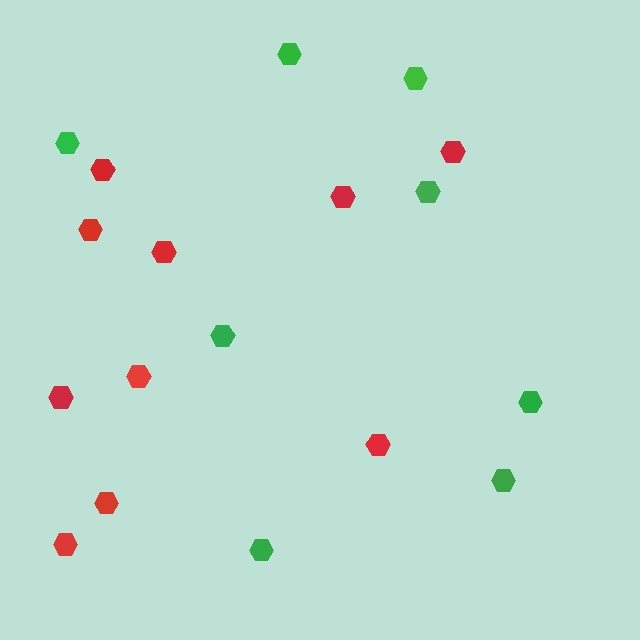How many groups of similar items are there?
There are 2 groups: one group of red hexagons (10) and one group of green hexagons (8).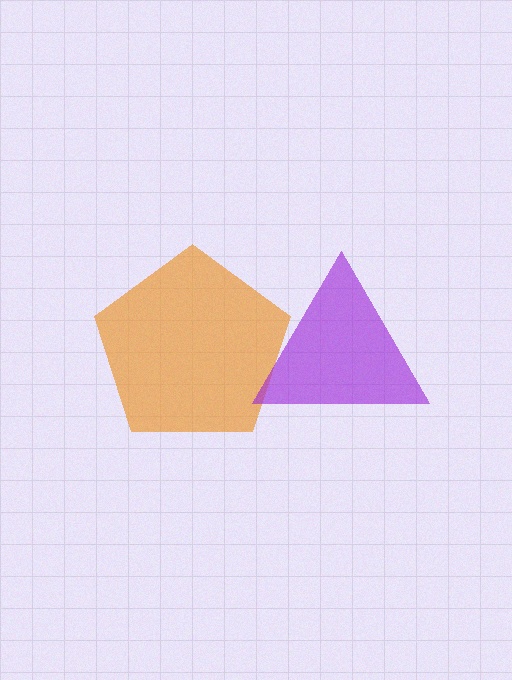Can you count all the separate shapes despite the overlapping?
Yes, there are 2 separate shapes.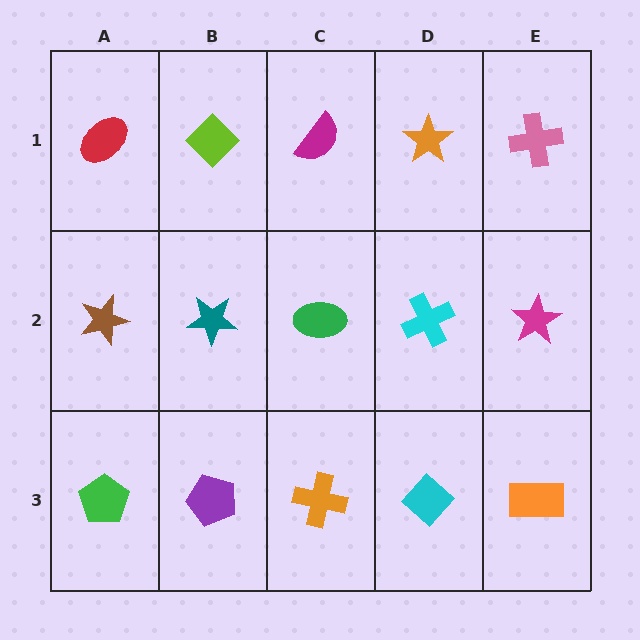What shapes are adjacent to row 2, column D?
An orange star (row 1, column D), a cyan diamond (row 3, column D), a green ellipse (row 2, column C), a magenta star (row 2, column E).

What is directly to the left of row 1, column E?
An orange star.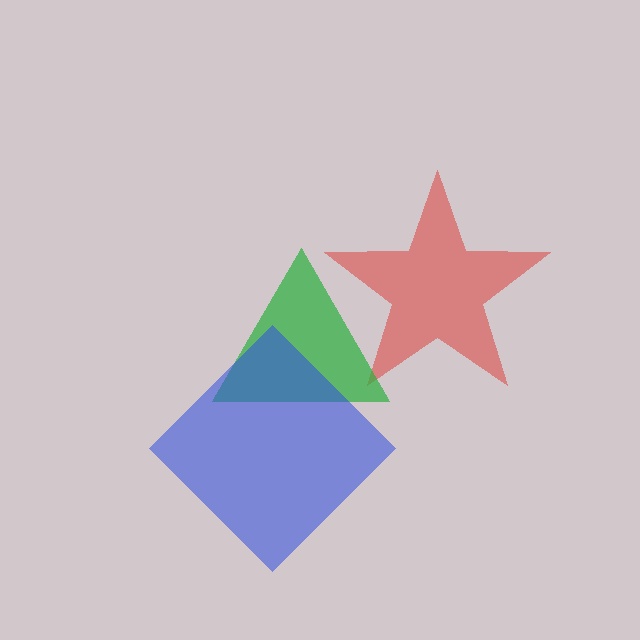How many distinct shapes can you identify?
There are 3 distinct shapes: a red star, a green triangle, a blue diamond.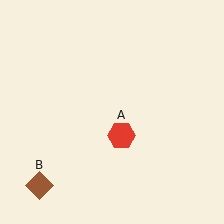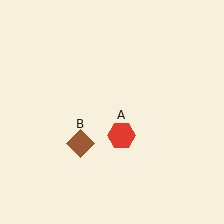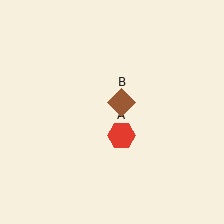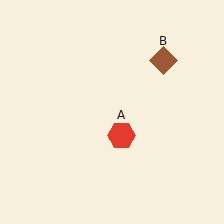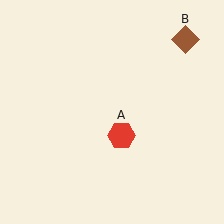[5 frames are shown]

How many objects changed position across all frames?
1 object changed position: brown diamond (object B).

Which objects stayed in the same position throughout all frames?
Red hexagon (object A) remained stationary.